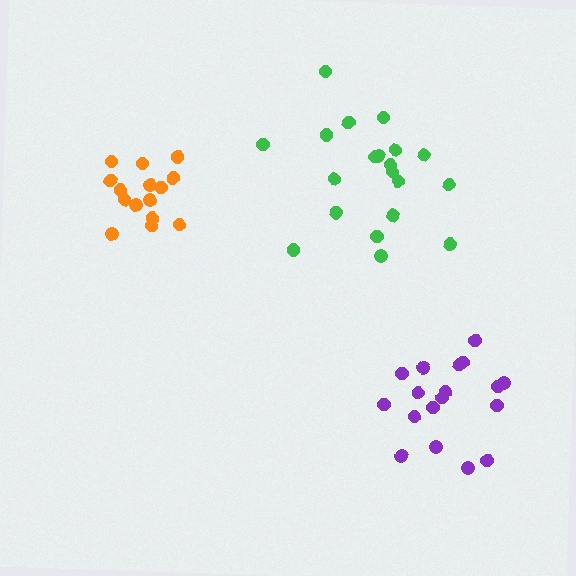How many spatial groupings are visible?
There are 3 spatial groupings.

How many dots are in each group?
Group 1: 15 dots, Group 2: 20 dots, Group 3: 18 dots (53 total).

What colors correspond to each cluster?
The clusters are colored: orange, green, purple.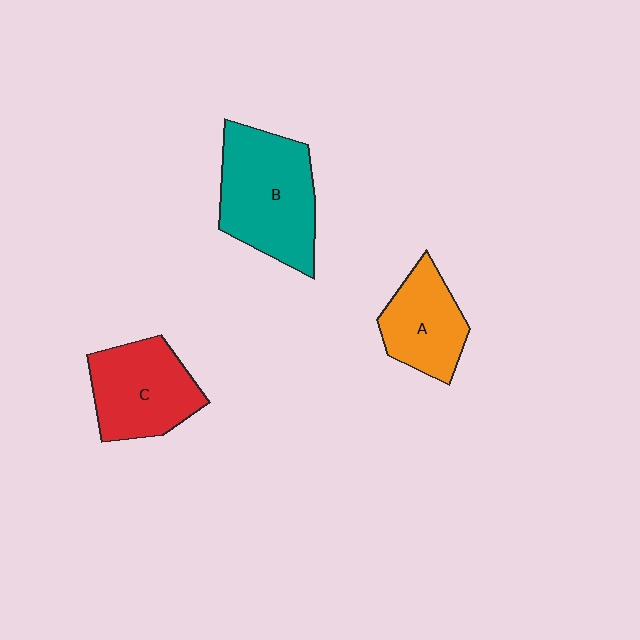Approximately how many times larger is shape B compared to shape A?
Approximately 1.6 times.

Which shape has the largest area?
Shape B (teal).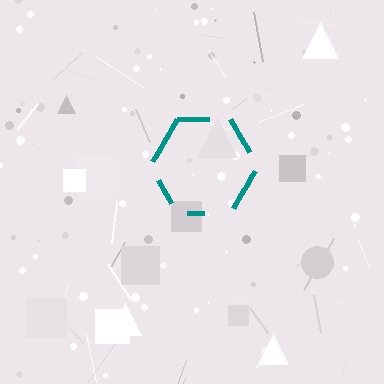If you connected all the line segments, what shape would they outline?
They would outline a hexagon.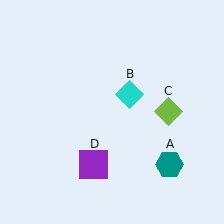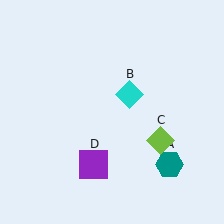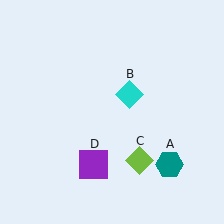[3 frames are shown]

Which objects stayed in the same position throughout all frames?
Teal hexagon (object A) and cyan diamond (object B) and purple square (object D) remained stationary.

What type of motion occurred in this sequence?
The lime diamond (object C) rotated clockwise around the center of the scene.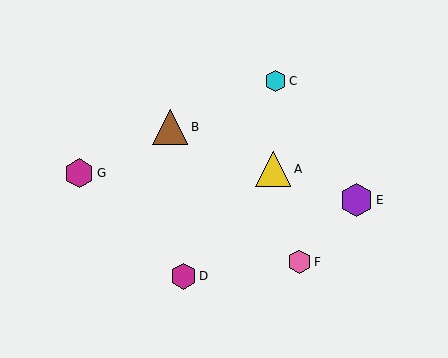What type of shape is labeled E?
Shape E is a purple hexagon.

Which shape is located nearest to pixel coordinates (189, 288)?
The magenta hexagon (labeled D) at (184, 276) is nearest to that location.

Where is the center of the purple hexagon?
The center of the purple hexagon is at (357, 200).